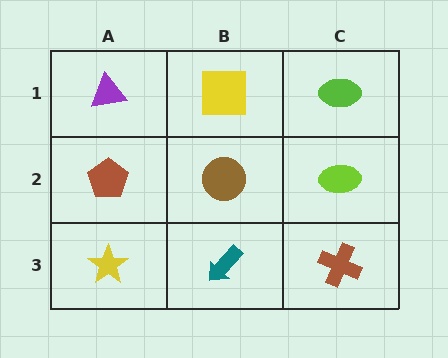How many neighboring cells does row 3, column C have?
2.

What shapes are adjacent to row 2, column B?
A yellow square (row 1, column B), a teal arrow (row 3, column B), a brown pentagon (row 2, column A), a lime ellipse (row 2, column C).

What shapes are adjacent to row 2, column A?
A purple triangle (row 1, column A), a yellow star (row 3, column A), a brown circle (row 2, column B).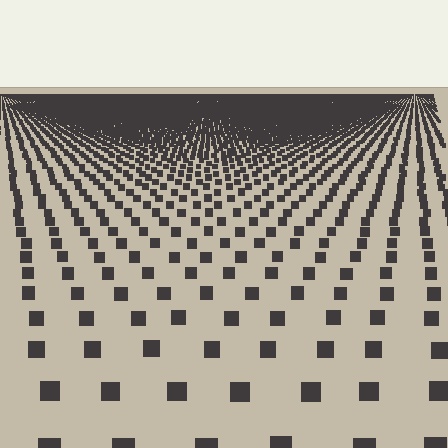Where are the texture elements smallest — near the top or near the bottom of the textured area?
Near the top.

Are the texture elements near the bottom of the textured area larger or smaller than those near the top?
Larger. Near the bottom, elements are closer to the viewer and appear at a bigger on-screen size.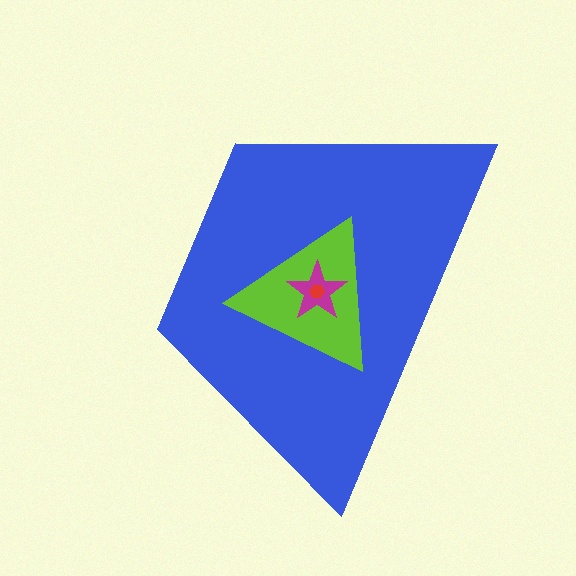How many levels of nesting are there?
4.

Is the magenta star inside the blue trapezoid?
Yes.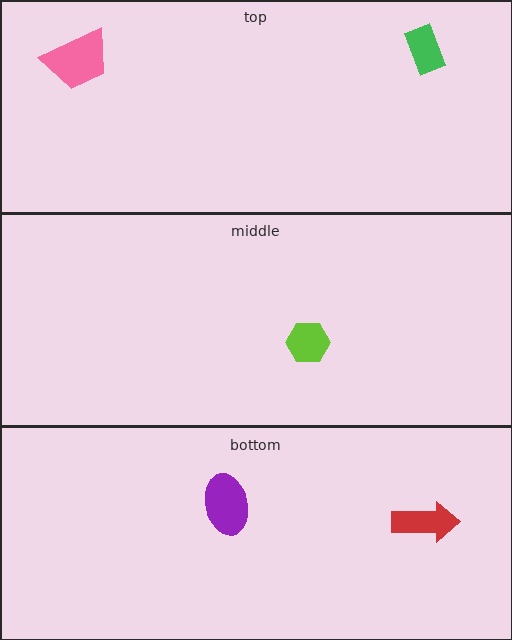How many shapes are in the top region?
2.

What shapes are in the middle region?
The lime hexagon.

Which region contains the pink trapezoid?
The top region.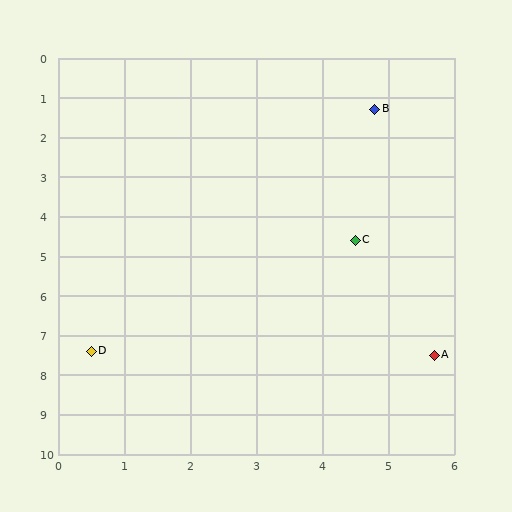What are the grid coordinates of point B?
Point B is at approximately (4.8, 1.3).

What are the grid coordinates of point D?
Point D is at approximately (0.5, 7.4).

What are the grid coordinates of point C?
Point C is at approximately (4.5, 4.6).